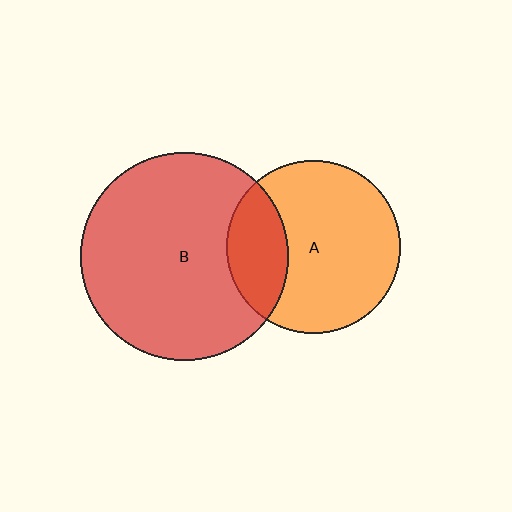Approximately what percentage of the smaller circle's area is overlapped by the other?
Approximately 25%.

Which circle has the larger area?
Circle B (red).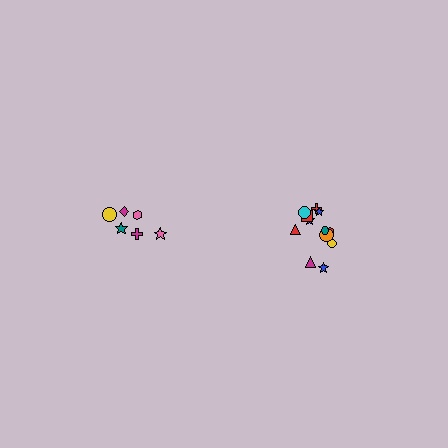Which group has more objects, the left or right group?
The right group.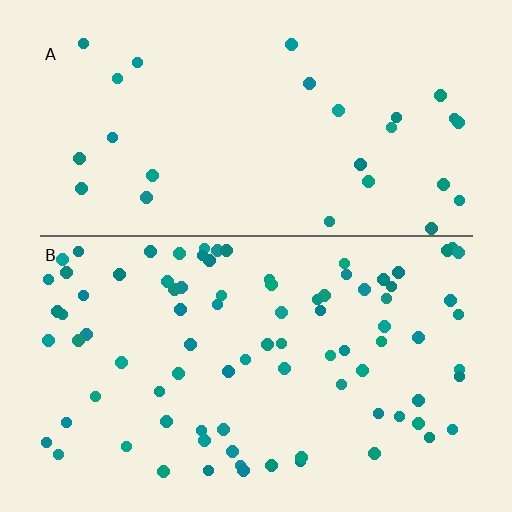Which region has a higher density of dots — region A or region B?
B (the bottom).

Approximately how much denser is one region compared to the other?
Approximately 3.1× — region B over region A.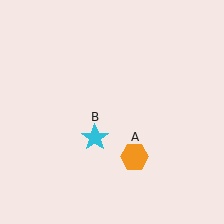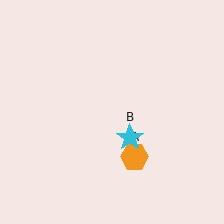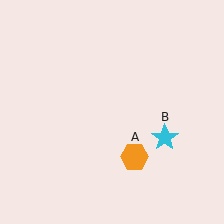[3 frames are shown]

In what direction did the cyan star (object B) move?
The cyan star (object B) moved right.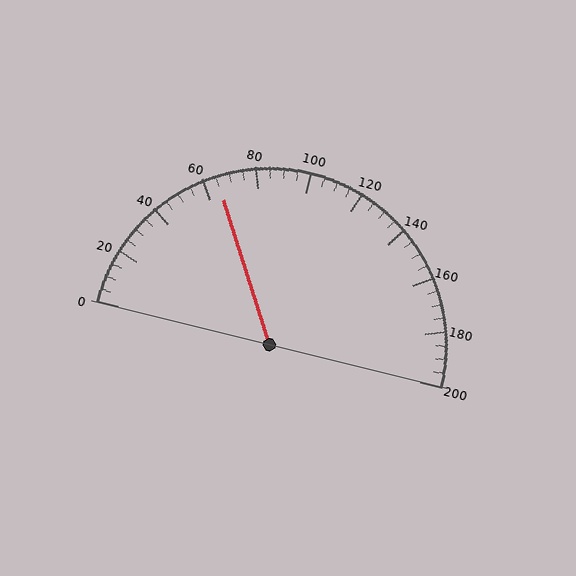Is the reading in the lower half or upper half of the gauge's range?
The reading is in the lower half of the range (0 to 200).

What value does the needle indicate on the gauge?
The needle indicates approximately 65.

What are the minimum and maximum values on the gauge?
The gauge ranges from 0 to 200.